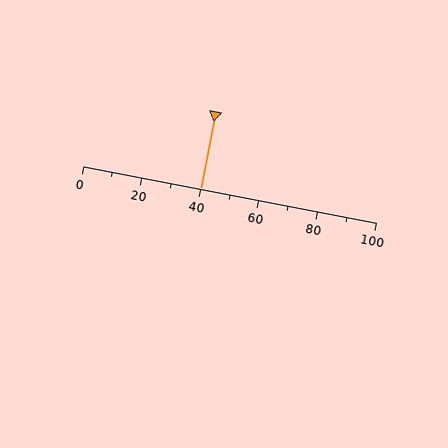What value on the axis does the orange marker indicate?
The marker indicates approximately 40.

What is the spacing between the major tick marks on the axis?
The major ticks are spaced 20 apart.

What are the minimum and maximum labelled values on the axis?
The axis runs from 0 to 100.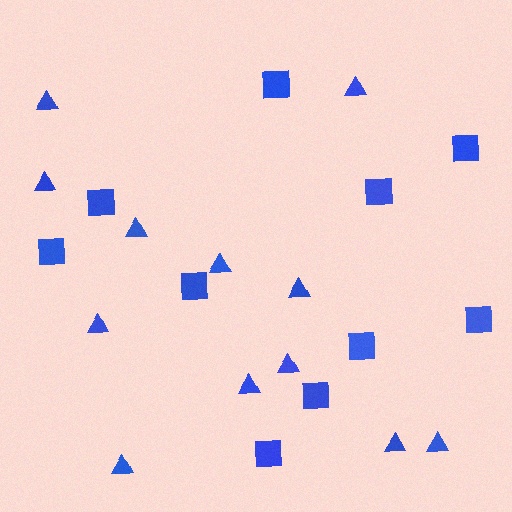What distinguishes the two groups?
There are 2 groups: one group of triangles (12) and one group of squares (10).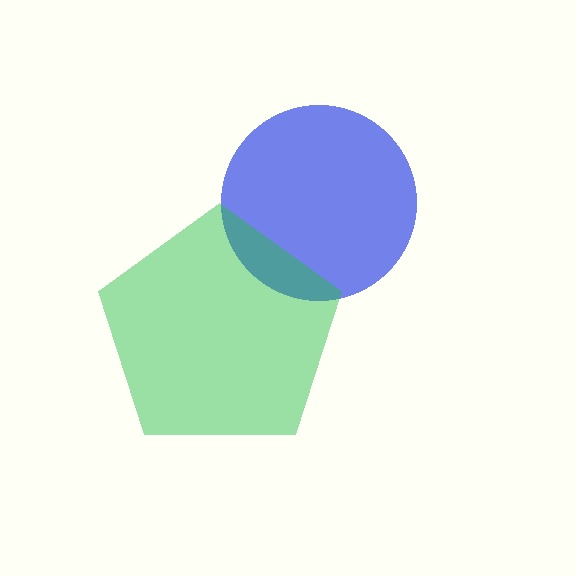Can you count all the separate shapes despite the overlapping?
Yes, there are 2 separate shapes.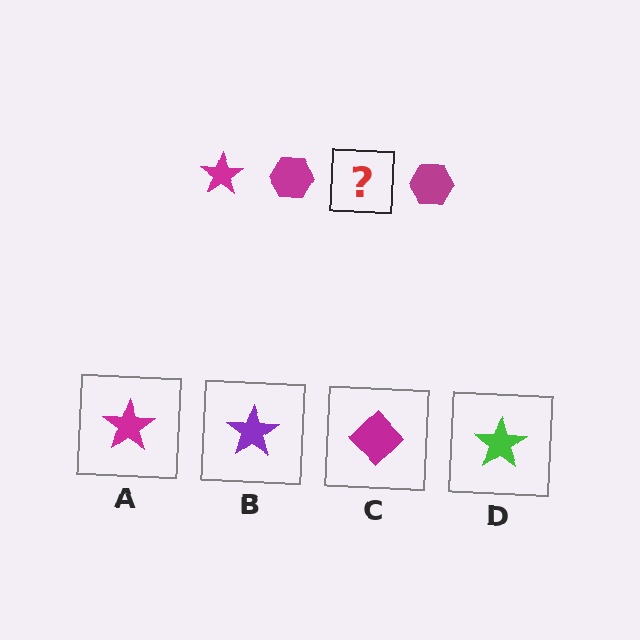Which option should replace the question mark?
Option A.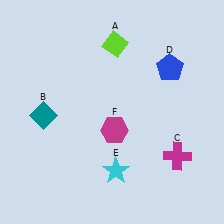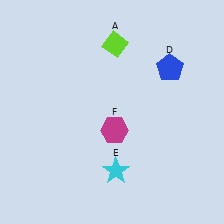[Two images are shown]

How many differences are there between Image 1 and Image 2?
There are 2 differences between the two images.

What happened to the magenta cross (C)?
The magenta cross (C) was removed in Image 2. It was in the bottom-right area of Image 1.